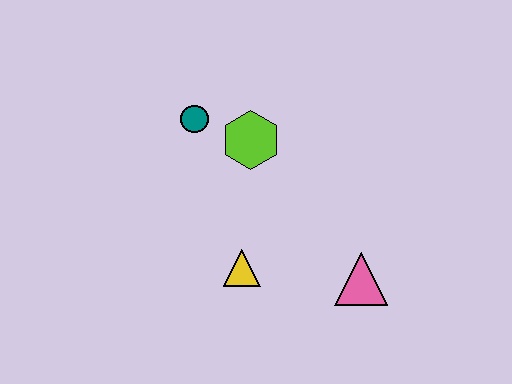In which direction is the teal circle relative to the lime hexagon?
The teal circle is to the left of the lime hexagon.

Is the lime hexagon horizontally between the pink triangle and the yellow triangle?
Yes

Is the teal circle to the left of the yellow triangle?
Yes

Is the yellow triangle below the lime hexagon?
Yes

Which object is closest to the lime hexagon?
The teal circle is closest to the lime hexagon.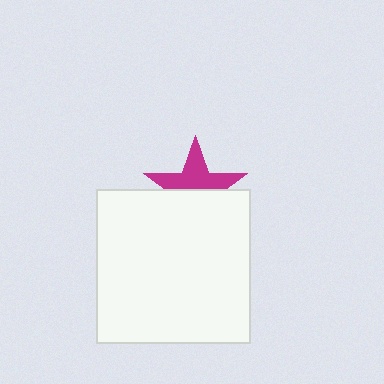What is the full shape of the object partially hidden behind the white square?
The partially hidden object is a magenta star.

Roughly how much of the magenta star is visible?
About half of it is visible (roughly 53%).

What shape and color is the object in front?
The object in front is a white square.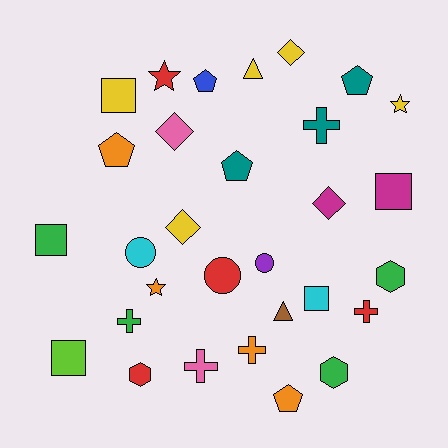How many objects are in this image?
There are 30 objects.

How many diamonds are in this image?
There are 4 diamonds.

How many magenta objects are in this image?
There are 2 magenta objects.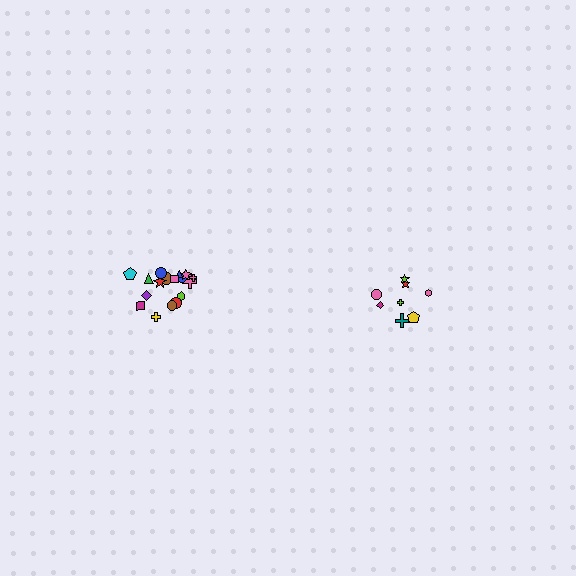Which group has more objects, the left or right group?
The left group.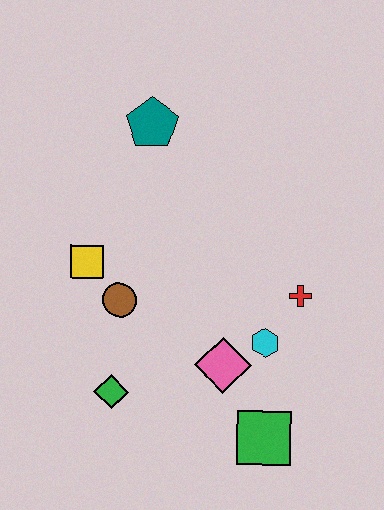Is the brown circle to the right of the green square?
No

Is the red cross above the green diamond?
Yes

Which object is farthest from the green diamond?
The teal pentagon is farthest from the green diamond.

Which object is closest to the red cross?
The cyan hexagon is closest to the red cross.